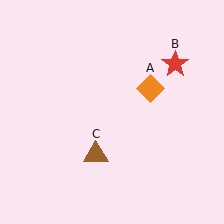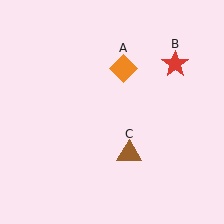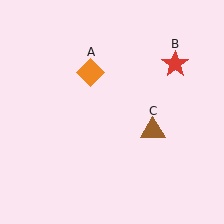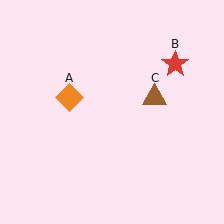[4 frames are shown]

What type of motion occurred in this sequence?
The orange diamond (object A), brown triangle (object C) rotated counterclockwise around the center of the scene.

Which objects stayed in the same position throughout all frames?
Red star (object B) remained stationary.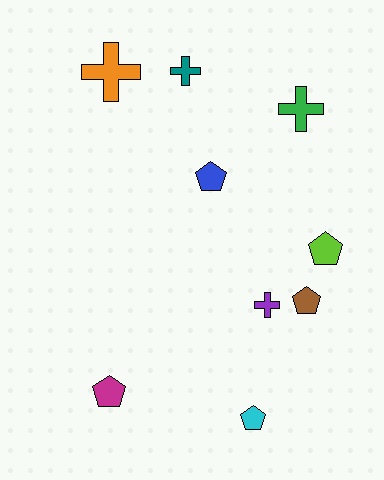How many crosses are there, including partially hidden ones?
There are 4 crosses.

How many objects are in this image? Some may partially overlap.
There are 9 objects.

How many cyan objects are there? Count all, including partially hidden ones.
There is 1 cyan object.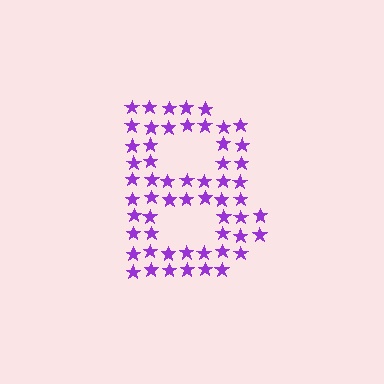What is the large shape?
The large shape is the letter B.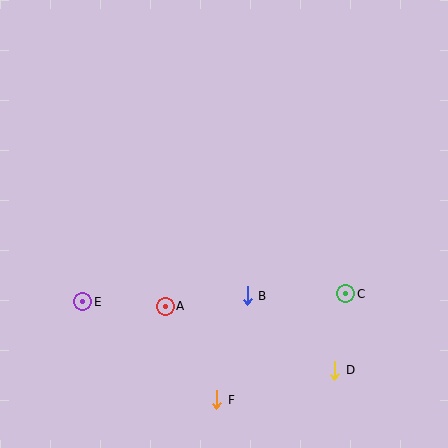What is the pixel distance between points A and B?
The distance between A and B is 83 pixels.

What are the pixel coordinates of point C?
Point C is at (346, 294).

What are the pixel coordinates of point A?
Point A is at (165, 306).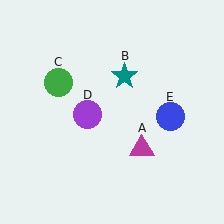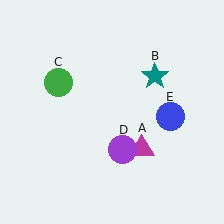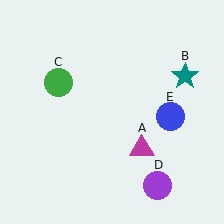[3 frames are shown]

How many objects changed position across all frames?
2 objects changed position: teal star (object B), purple circle (object D).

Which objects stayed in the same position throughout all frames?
Magenta triangle (object A) and green circle (object C) and blue circle (object E) remained stationary.